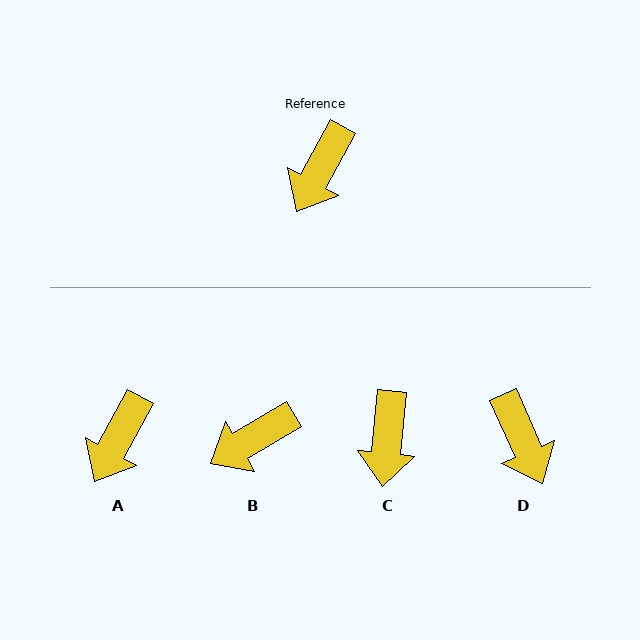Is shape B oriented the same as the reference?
No, it is off by about 31 degrees.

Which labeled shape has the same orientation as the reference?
A.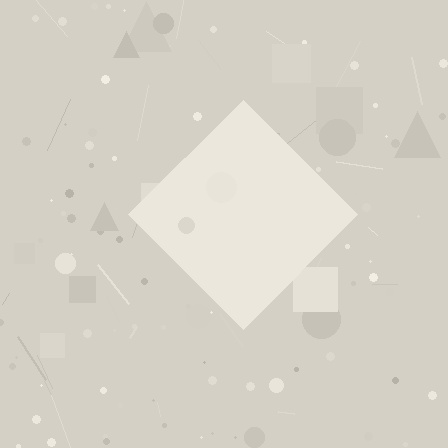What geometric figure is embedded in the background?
A diamond is embedded in the background.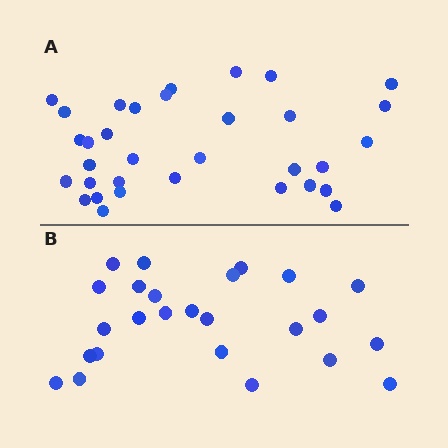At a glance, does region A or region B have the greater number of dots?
Region A (the top region) has more dots.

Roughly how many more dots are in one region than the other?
Region A has roughly 8 or so more dots than region B.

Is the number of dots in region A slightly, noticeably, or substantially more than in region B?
Region A has noticeably more, but not dramatically so. The ratio is roughly 1.3 to 1.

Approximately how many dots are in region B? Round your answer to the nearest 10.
About 20 dots. (The exact count is 25, which rounds to 20.)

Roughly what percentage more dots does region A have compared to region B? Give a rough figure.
About 30% more.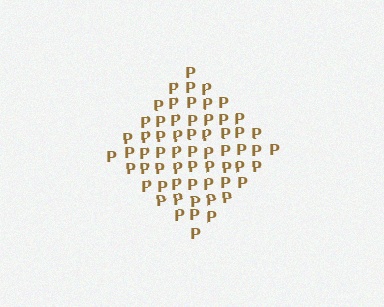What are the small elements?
The small elements are letter P's.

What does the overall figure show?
The overall figure shows a diamond.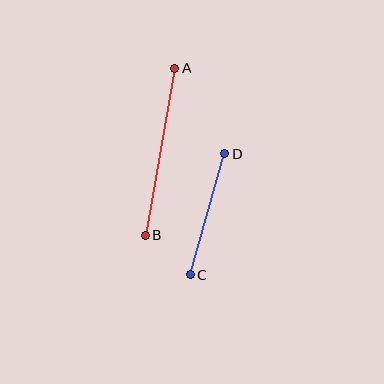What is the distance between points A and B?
The distance is approximately 169 pixels.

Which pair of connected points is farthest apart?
Points A and B are farthest apart.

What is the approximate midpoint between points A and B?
The midpoint is at approximately (160, 152) pixels.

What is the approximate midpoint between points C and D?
The midpoint is at approximately (208, 214) pixels.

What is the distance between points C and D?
The distance is approximately 126 pixels.